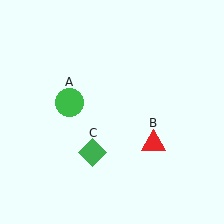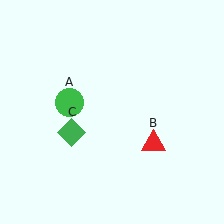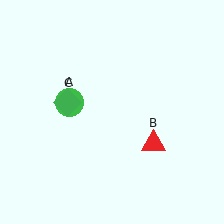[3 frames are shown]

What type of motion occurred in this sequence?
The green diamond (object C) rotated clockwise around the center of the scene.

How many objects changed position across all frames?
1 object changed position: green diamond (object C).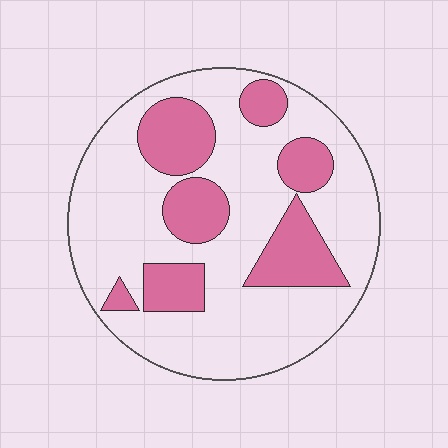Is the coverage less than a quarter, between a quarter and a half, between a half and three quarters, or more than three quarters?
Between a quarter and a half.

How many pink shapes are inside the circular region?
7.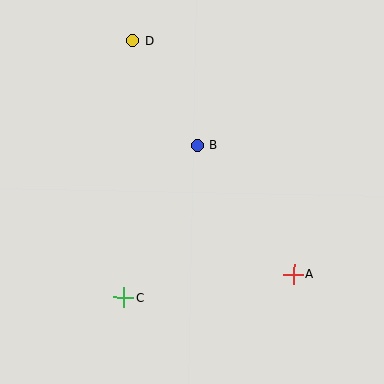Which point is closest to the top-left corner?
Point D is closest to the top-left corner.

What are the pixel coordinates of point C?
Point C is at (124, 298).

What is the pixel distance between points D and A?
The distance between D and A is 284 pixels.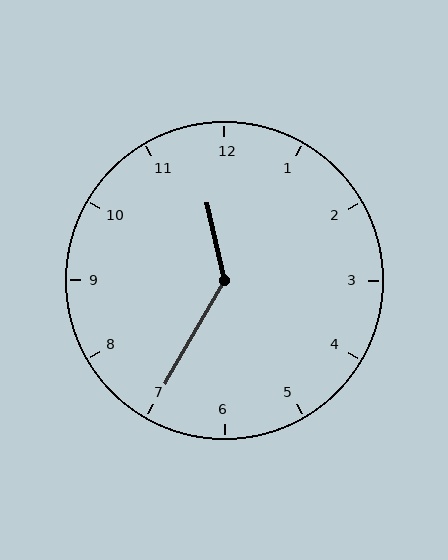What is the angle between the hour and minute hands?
Approximately 138 degrees.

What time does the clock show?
11:35.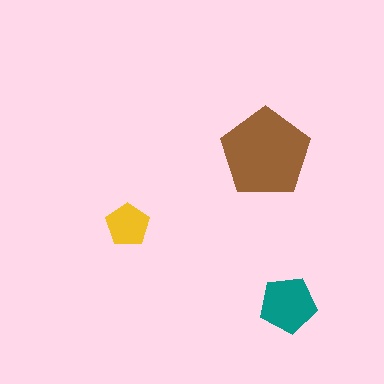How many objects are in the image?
There are 3 objects in the image.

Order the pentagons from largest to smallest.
the brown one, the teal one, the yellow one.